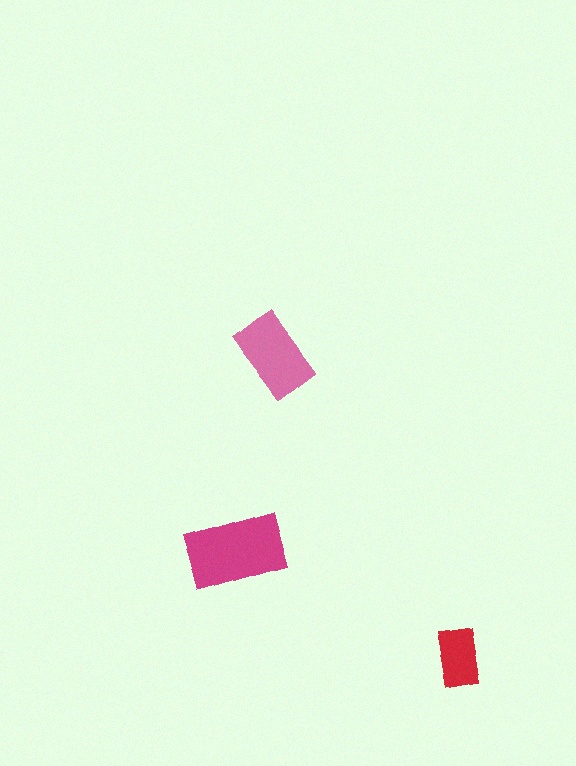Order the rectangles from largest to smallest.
the magenta one, the pink one, the red one.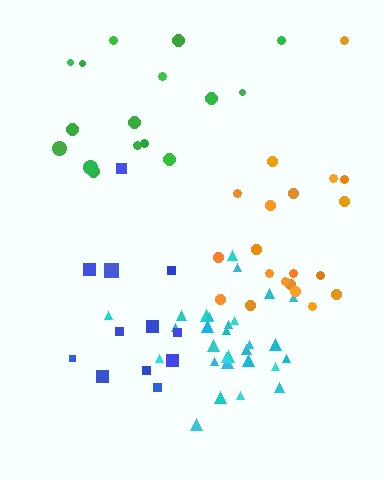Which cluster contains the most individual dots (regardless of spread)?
Cyan (29).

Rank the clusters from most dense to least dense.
cyan, blue, green, orange.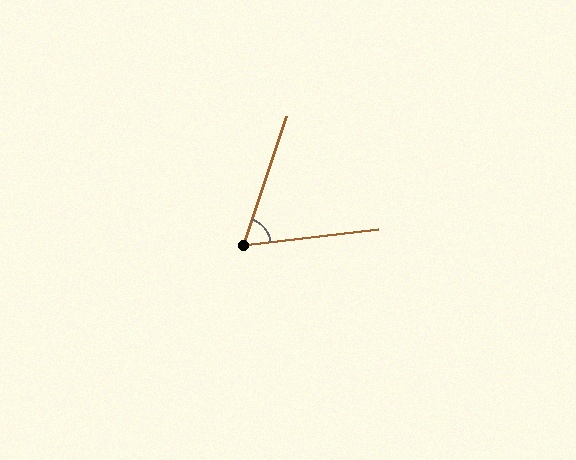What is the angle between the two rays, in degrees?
Approximately 64 degrees.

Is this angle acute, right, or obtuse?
It is acute.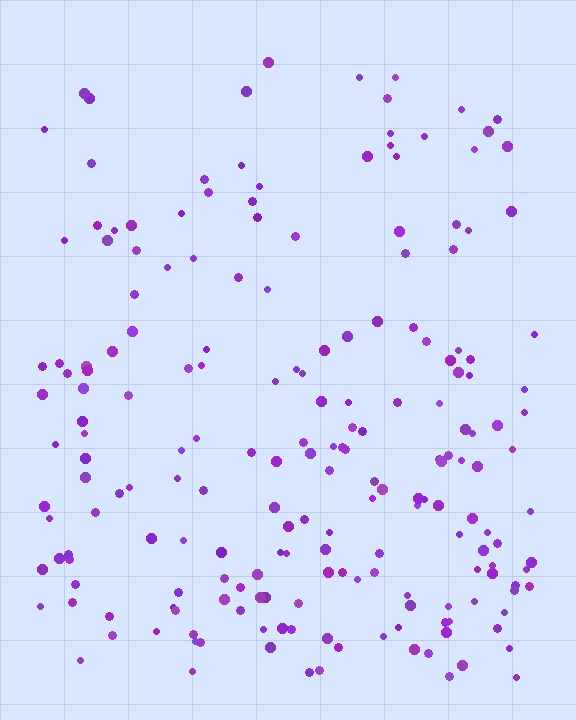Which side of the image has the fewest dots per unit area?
The top.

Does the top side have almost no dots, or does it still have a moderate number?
Still a moderate number, just noticeably fewer than the bottom.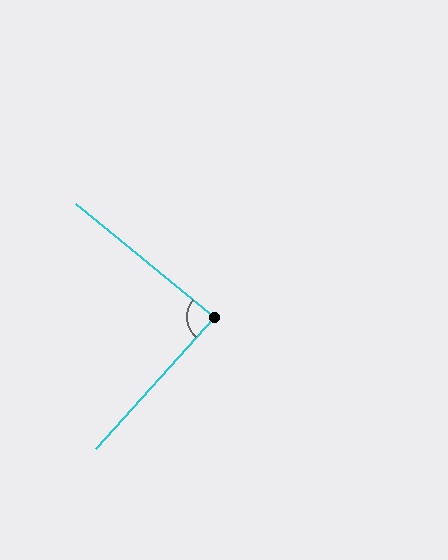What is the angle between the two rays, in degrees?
Approximately 87 degrees.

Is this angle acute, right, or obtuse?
It is approximately a right angle.